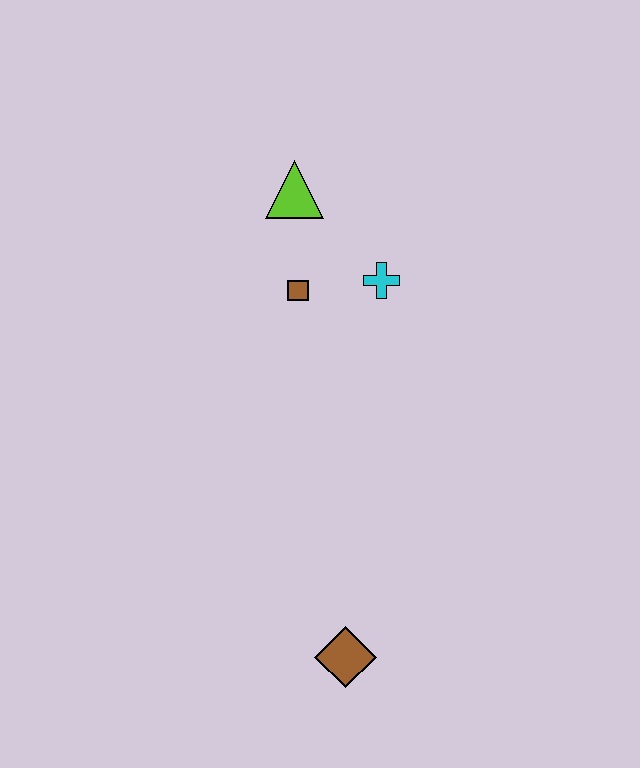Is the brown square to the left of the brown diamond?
Yes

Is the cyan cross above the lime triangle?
No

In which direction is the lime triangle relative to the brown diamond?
The lime triangle is above the brown diamond.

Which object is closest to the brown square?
The cyan cross is closest to the brown square.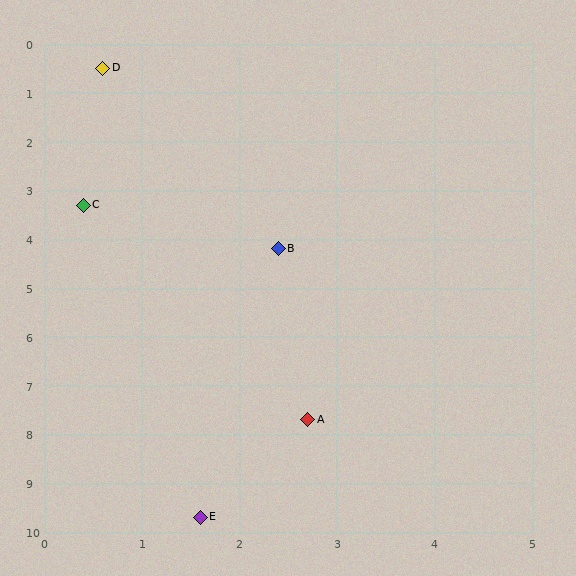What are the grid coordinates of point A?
Point A is at approximately (2.7, 7.7).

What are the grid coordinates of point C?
Point C is at approximately (0.4, 3.3).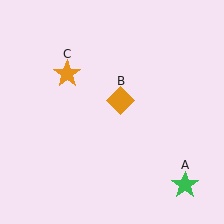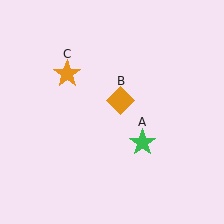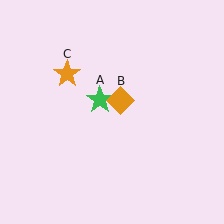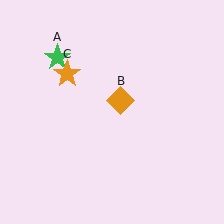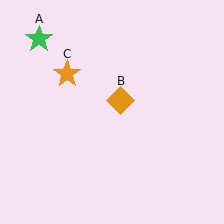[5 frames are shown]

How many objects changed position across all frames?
1 object changed position: green star (object A).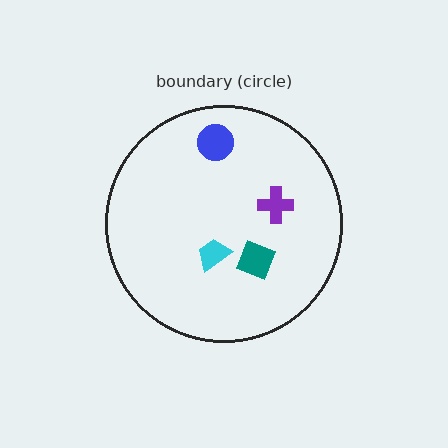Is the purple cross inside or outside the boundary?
Inside.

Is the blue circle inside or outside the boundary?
Inside.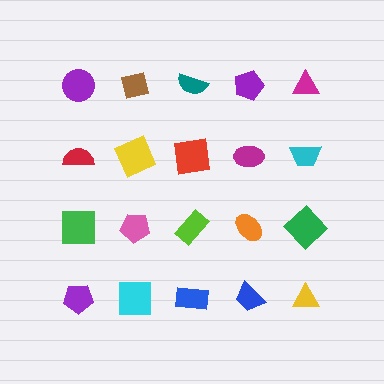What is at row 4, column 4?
A blue trapezoid.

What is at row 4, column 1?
A purple pentagon.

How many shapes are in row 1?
5 shapes.